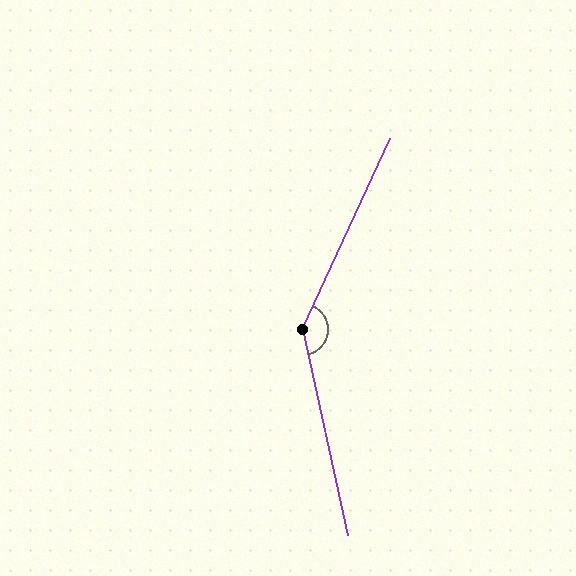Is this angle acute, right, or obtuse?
It is obtuse.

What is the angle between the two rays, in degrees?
Approximately 143 degrees.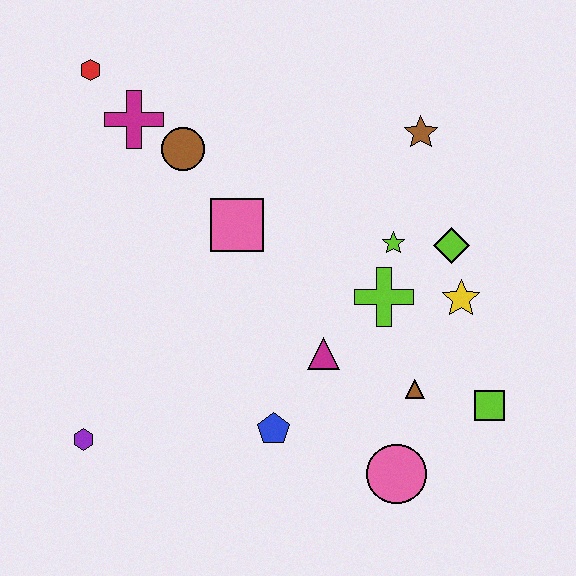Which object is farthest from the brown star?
The purple hexagon is farthest from the brown star.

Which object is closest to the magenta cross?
The brown circle is closest to the magenta cross.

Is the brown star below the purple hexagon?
No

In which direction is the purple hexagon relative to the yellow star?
The purple hexagon is to the left of the yellow star.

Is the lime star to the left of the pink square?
No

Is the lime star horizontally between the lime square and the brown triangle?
No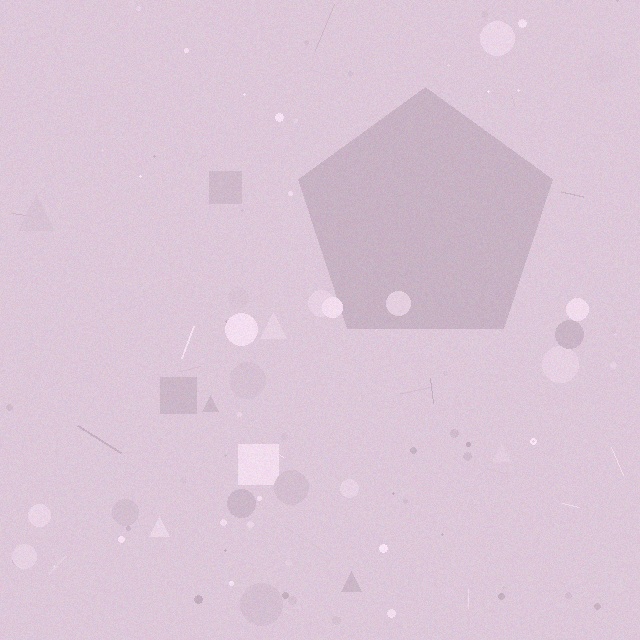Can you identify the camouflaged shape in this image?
The camouflaged shape is a pentagon.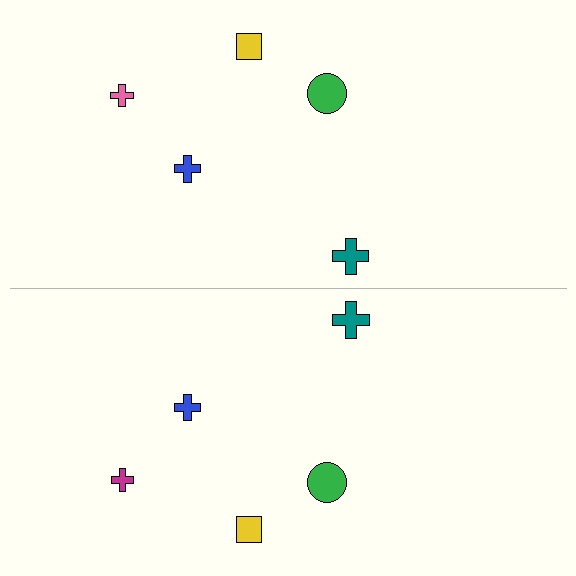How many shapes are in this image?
There are 10 shapes in this image.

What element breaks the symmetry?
The magenta cross on the bottom side breaks the symmetry — its mirror counterpart is pink.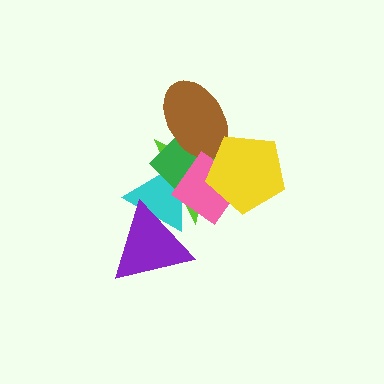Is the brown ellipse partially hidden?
Yes, it is partially covered by another shape.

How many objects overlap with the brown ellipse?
4 objects overlap with the brown ellipse.